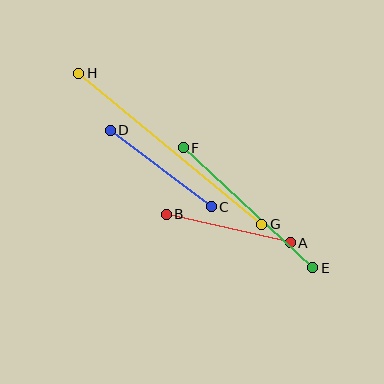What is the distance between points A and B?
The distance is approximately 127 pixels.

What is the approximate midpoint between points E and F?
The midpoint is at approximately (248, 208) pixels.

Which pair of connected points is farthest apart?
Points G and H are farthest apart.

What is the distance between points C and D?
The distance is approximately 127 pixels.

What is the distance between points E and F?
The distance is approximately 176 pixels.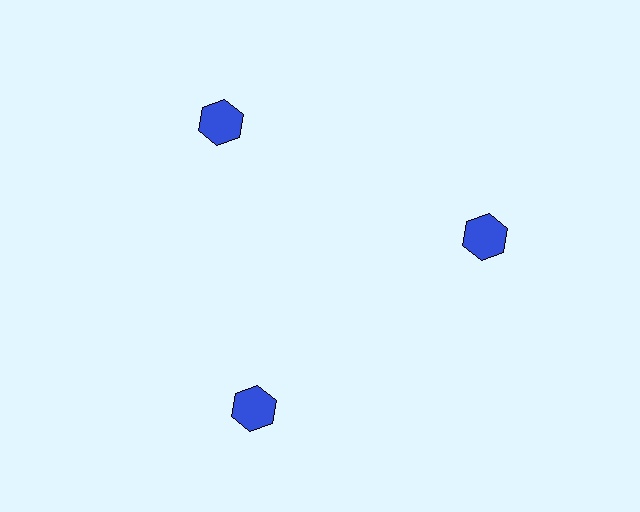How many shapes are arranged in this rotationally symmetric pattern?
There are 3 shapes, arranged in 3 groups of 1.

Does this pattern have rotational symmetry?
Yes, this pattern has 3-fold rotational symmetry. It looks the same after rotating 120 degrees around the center.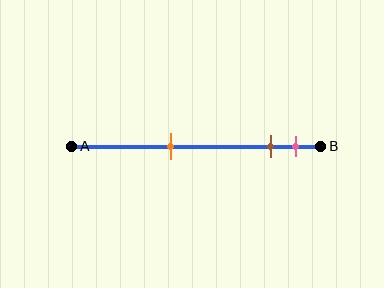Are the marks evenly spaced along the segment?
No, the marks are not evenly spaced.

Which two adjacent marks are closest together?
The brown and pink marks are the closest adjacent pair.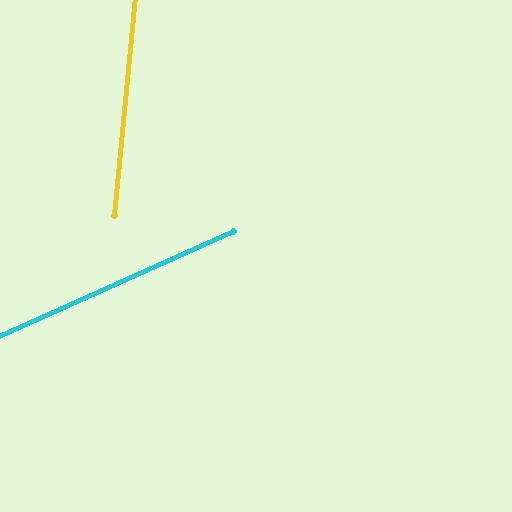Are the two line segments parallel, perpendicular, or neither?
Neither parallel nor perpendicular — they differ by about 61°.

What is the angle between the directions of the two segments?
Approximately 61 degrees.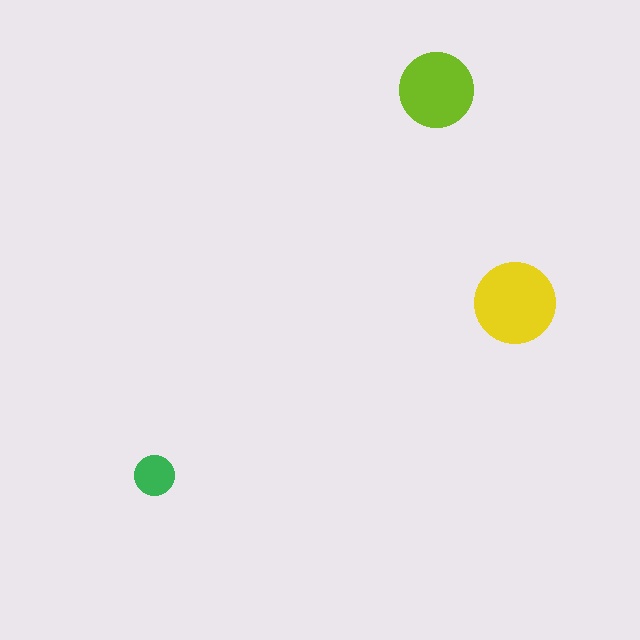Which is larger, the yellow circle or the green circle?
The yellow one.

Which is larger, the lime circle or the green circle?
The lime one.